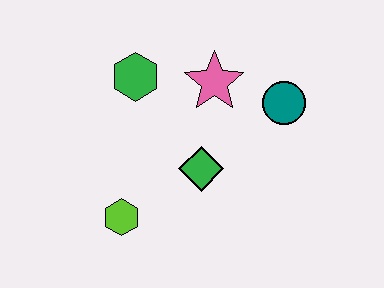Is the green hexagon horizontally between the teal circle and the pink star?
No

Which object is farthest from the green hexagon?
The teal circle is farthest from the green hexagon.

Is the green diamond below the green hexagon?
Yes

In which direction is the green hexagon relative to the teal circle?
The green hexagon is to the left of the teal circle.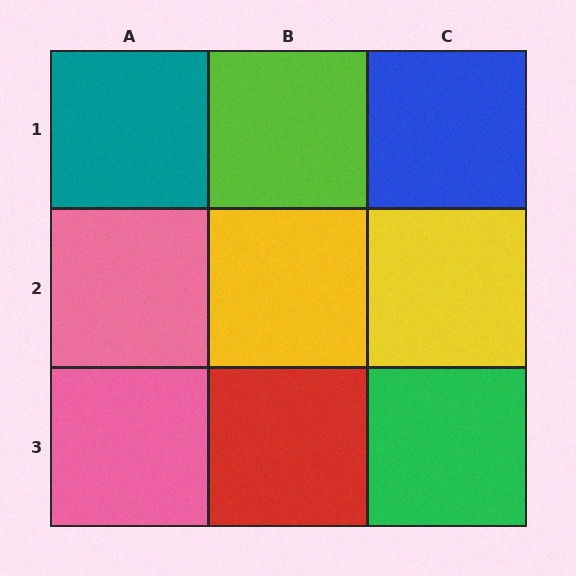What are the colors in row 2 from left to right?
Pink, yellow, yellow.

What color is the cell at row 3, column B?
Red.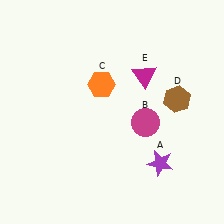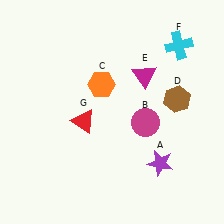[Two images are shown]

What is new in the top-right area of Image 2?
A cyan cross (F) was added in the top-right area of Image 2.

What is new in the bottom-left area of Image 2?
A red triangle (G) was added in the bottom-left area of Image 2.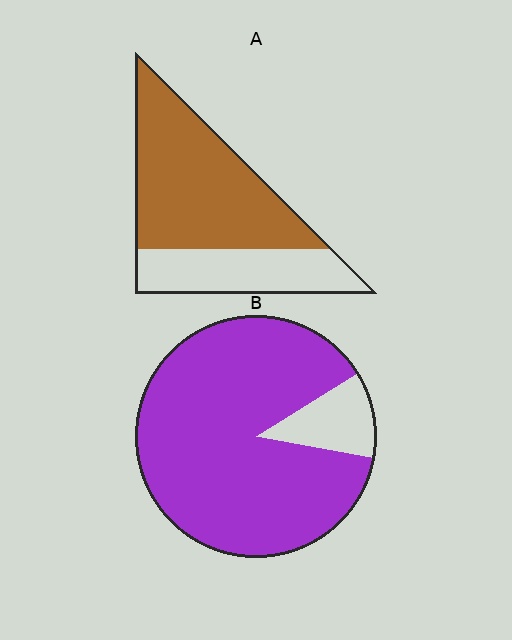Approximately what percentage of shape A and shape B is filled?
A is approximately 65% and B is approximately 90%.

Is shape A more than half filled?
Yes.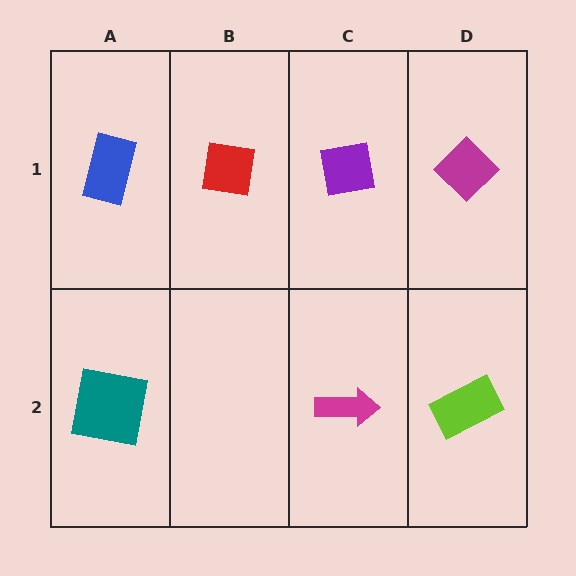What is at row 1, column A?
A blue rectangle.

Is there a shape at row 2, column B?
No, that cell is empty.